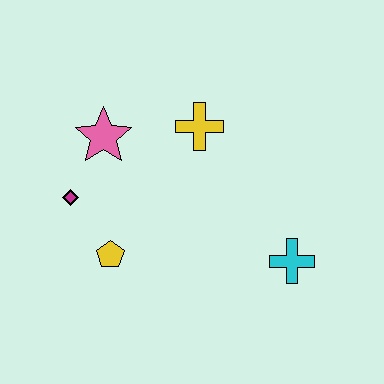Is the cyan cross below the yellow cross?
Yes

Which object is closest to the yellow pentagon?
The magenta diamond is closest to the yellow pentagon.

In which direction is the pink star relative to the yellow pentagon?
The pink star is above the yellow pentagon.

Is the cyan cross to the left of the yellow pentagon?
No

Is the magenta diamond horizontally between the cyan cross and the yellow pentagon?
No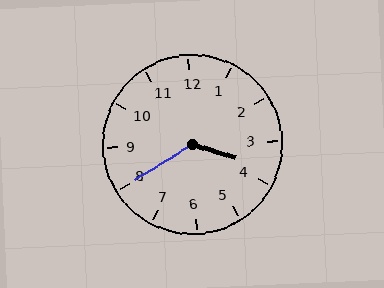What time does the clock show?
3:40.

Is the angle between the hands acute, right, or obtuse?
It is obtuse.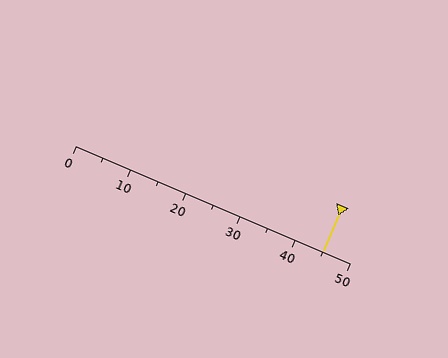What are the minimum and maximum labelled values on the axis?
The axis runs from 0 to 50.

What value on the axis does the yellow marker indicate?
The marker indicates approximately 45.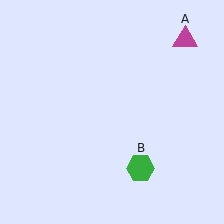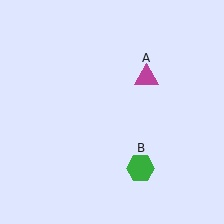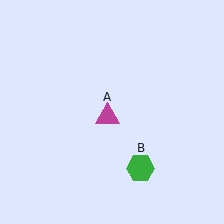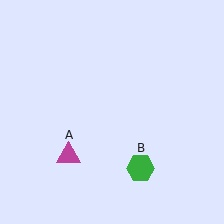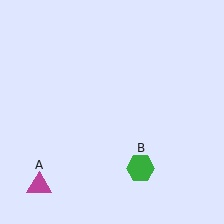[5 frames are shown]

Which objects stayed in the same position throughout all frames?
Green hexagon (object B) remained stationary.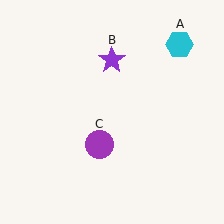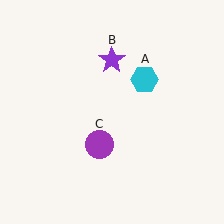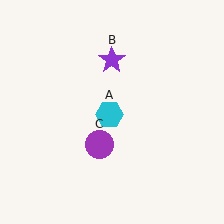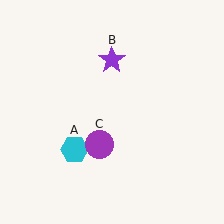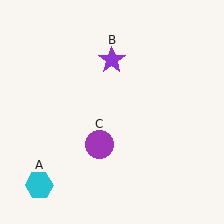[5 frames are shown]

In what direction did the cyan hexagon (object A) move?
The cyan hexagon (object A) moved down and to the left.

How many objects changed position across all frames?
1 object changed position: cyan hexagon (object A).